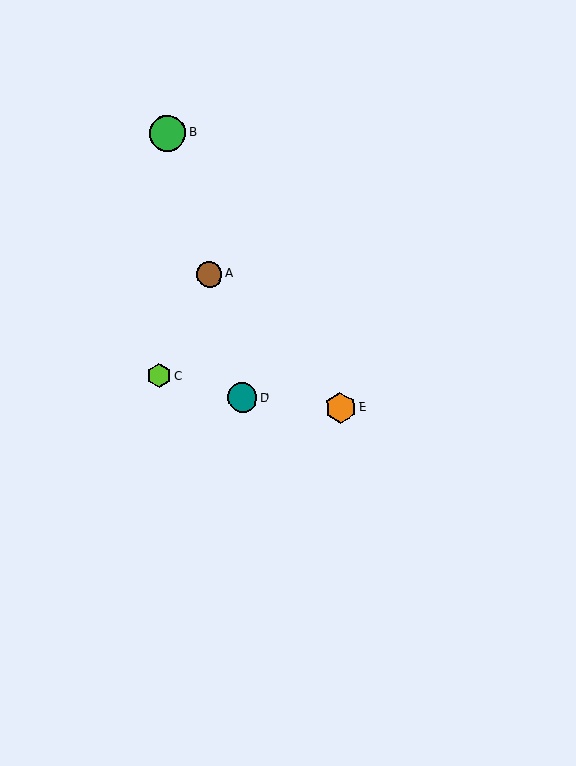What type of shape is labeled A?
Shape A is a brown circle.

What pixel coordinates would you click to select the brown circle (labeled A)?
Click at (210, 274) to select the brown circle A.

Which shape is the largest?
The green circle (labeled B) is the largest.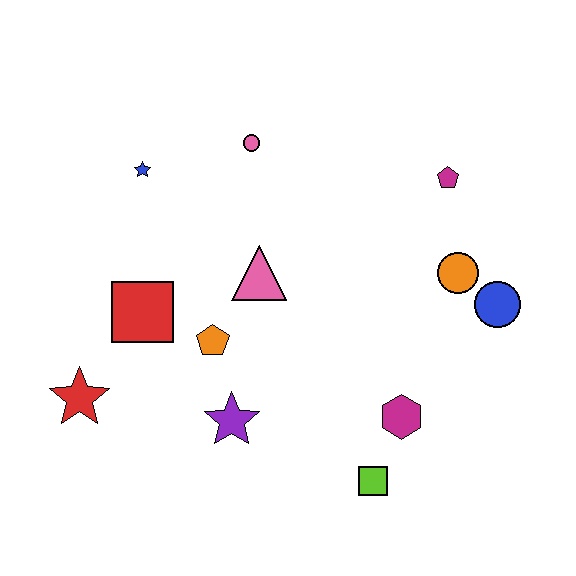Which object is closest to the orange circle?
The blue circle is closest to the orange circle.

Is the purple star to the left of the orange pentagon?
No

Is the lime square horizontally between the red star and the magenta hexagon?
Yes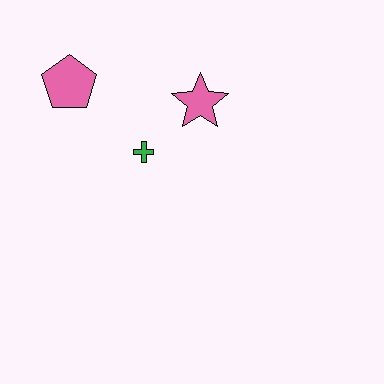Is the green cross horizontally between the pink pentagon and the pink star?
Yes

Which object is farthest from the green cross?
The pink pentagon is farthest from the green cross.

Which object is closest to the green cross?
The pink star is closest to the green cross.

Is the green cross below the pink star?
Yes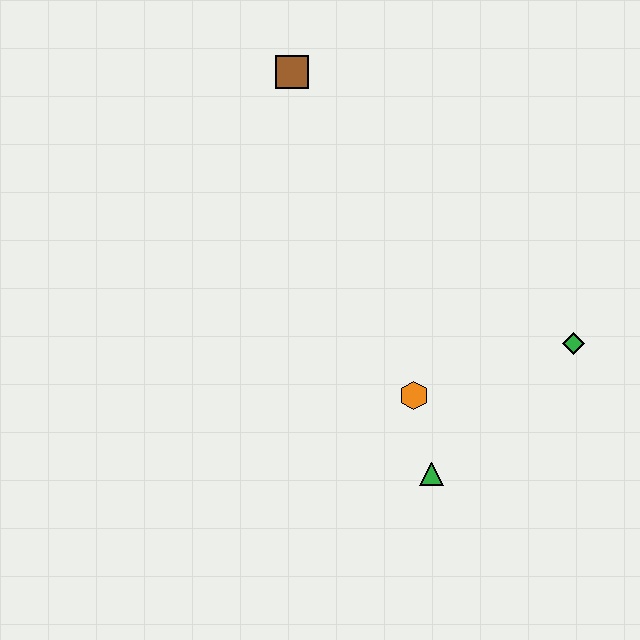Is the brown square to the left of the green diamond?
Yes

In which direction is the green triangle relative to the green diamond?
The green triangle is to the left of the green diamond.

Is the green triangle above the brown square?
No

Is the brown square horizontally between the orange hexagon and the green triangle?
No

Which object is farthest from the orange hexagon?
The brown square is farthest from the orange hexagon.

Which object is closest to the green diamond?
The orange hexagon is closest to the green diamond.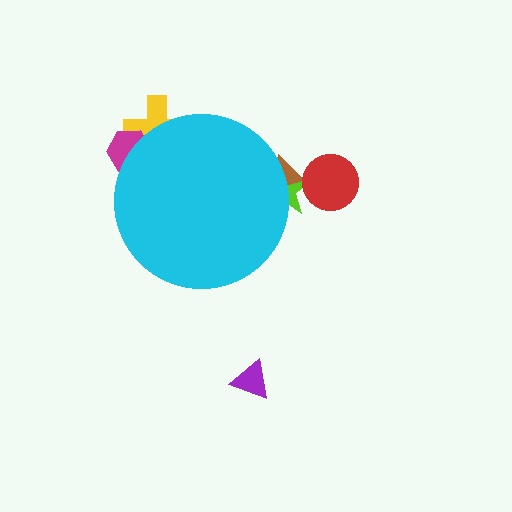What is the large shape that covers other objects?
A cyan circle.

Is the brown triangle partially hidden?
Yes, the brown triangle is partially hidden behind the cyan circle.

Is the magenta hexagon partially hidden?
Yes, the magenta hexagon is partially hidden behind the cyan circle.